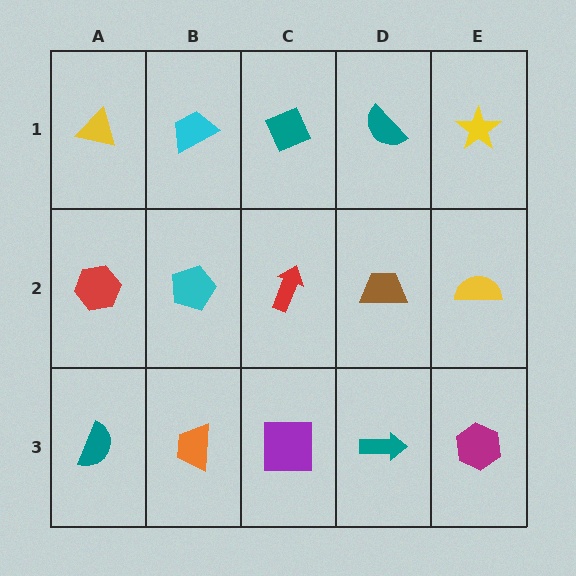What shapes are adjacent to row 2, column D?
A teal semicircle (row 1, column D), a teal arrow (row 3, column D), a red arrow (row 2, column C), a yellow semicircle (row 2, column E).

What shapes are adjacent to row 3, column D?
A brown trapezoid (row 2, column D), a purple square (row 3, column C), a magenta hexagon (row 3, column E).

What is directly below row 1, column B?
A cyan pentagon.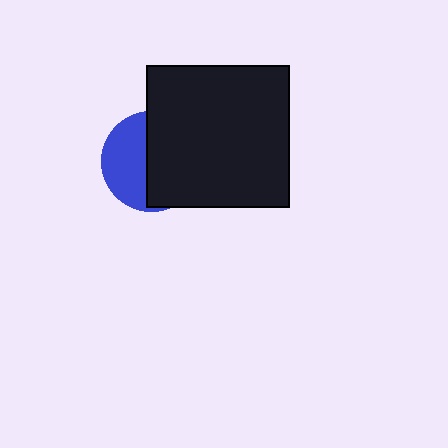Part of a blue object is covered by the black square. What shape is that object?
It is a circle.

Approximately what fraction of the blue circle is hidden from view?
Roughly 56% of the blue circle is hidden behind the black square.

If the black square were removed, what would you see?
You would see the complete blue circle.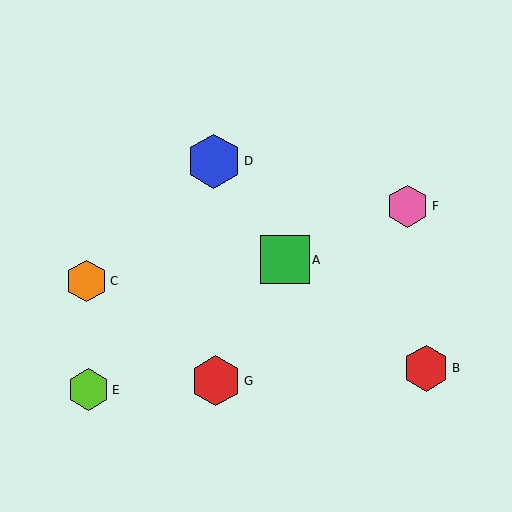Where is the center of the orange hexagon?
The center of the orange hexagon is at (87, 281).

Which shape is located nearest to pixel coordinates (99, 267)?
The orange hexagon (labeled C) at (87, 281) is nearest to that location.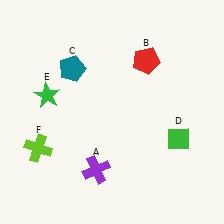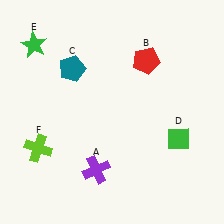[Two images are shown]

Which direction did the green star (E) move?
The green star (E) moved up.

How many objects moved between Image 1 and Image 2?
1 object moved between the two images.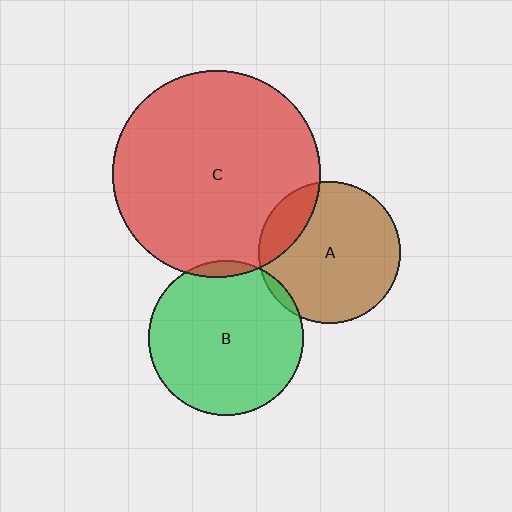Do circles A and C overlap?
Yes.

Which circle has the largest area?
Circle C (red).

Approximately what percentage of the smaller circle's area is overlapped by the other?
Approximately 15%.